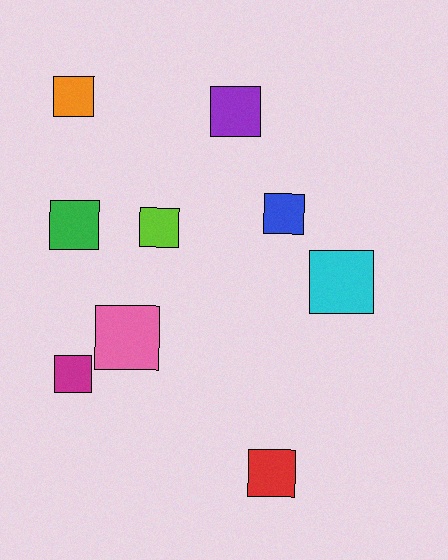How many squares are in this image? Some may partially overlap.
There are 9 squares.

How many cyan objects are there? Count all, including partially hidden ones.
There is 1 cyan object.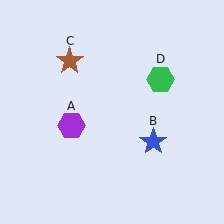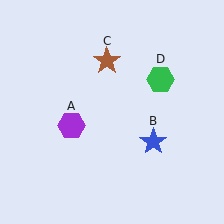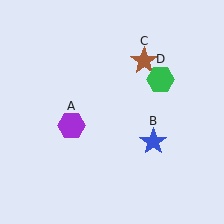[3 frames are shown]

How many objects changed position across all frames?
1 object changed position: brown star (object C).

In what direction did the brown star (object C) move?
The brown star (object C) moved right.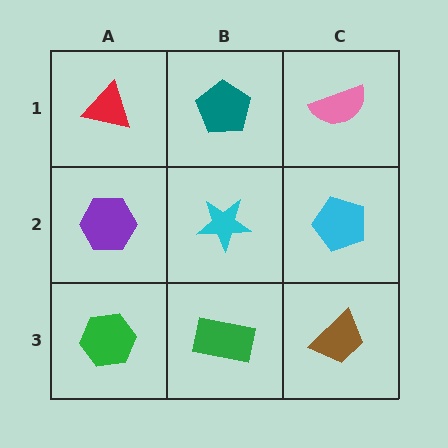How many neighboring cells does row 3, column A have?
2.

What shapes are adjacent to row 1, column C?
A cyan pentagon (row 2, column C), a teal pentagon (row 1, column B).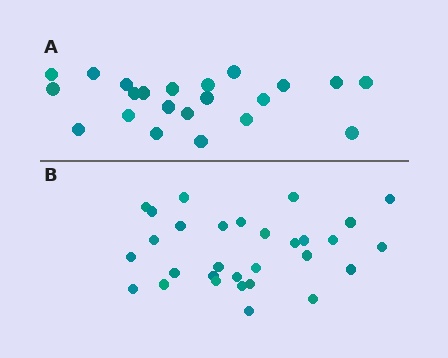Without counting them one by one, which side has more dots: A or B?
Region B (the bottom region) has more dots.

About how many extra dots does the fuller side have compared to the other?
Region B has roughly 8 or so more dots than region A.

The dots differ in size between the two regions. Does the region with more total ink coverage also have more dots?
No. Region A has more total ink coverage because its dots are larger, but region B actually contains more individual dots. Total area can be misleading — the number of items is what matters here.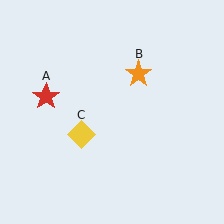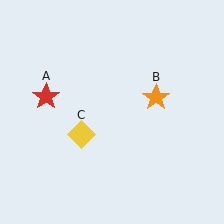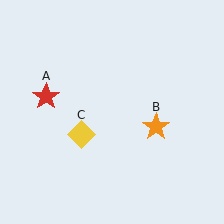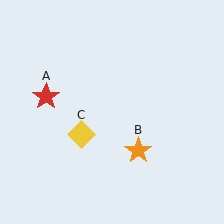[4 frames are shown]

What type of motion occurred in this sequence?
The orange star (object B) rotated clockwise around the center of the scene.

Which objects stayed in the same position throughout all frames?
Red star (object A) and yellow diamond (object C) remained stationary.